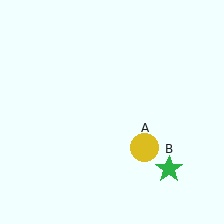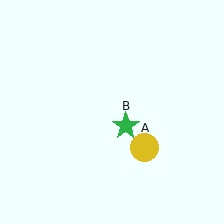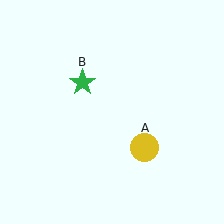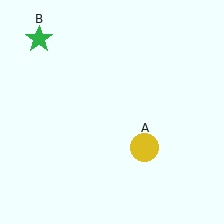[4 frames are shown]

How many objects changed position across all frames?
1 object changed position: green star (object B).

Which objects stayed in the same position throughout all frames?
Yellow circle (object A) remained stationary.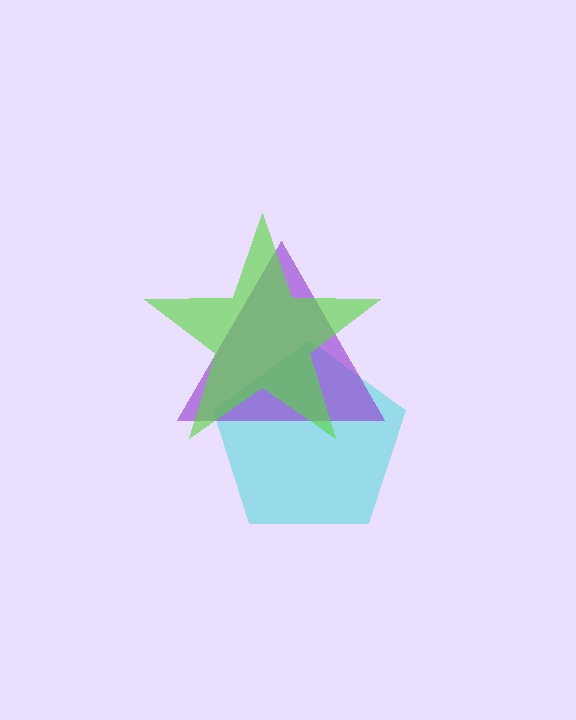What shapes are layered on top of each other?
The layered shapes are: a cyan pentagon, a purple triangle, a lime star.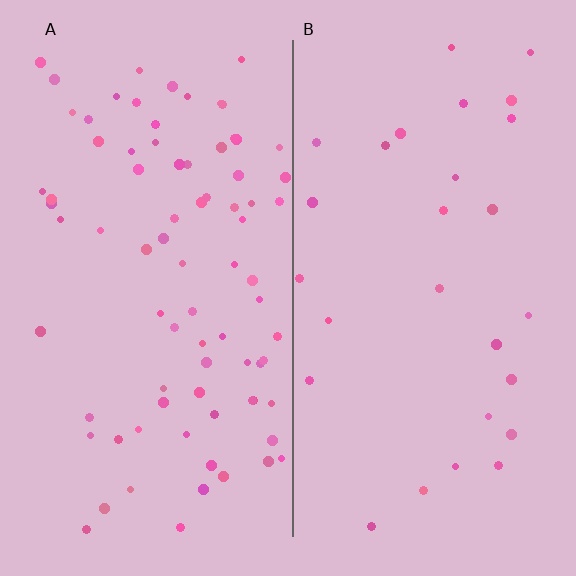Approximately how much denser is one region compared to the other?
Approximately 3.0× — region A over region B.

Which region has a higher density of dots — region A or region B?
A (the left).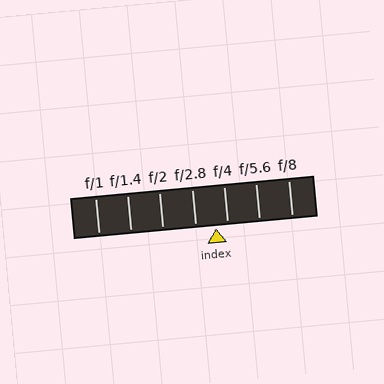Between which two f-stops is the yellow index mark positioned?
The index mark is between f/2.8 and f/4.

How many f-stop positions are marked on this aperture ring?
There are 7 f-stop positions marked.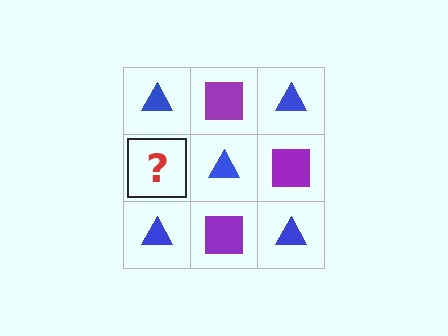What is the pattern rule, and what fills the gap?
The rule is that it alternates blue triangle and purple square in a checkerboard pattern. The gap should be filled with a purple square.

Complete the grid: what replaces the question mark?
The question mark should be replaced with a purple square.